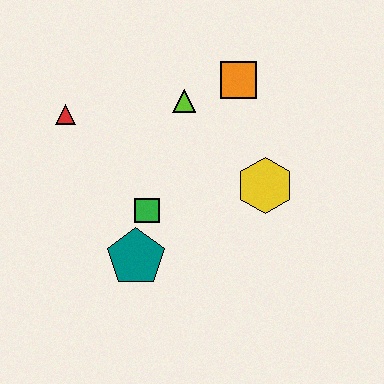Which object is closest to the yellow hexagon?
The orange square is closest to the yellow hexagon.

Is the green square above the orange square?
No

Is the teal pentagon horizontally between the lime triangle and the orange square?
No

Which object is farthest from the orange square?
The teal pentagon is farthest from the orange square.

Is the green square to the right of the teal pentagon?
Yes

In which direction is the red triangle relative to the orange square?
The red triangle is to the left of the orange square.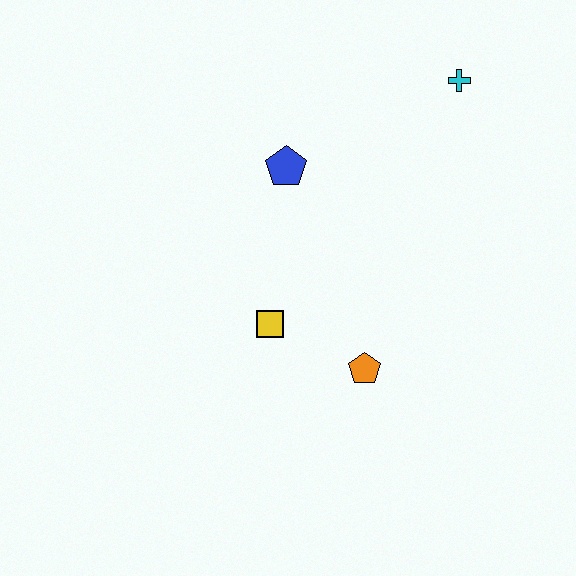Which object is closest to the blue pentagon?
The yellow square is closest to the blue pentagon.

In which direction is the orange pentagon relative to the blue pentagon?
The orange pentagon is below the blue pentagon.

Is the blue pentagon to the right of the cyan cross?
No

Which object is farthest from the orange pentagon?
The cyan cross is farthest from the orange pentagon.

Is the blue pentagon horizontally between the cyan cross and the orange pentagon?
No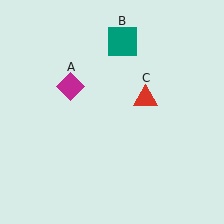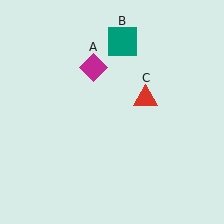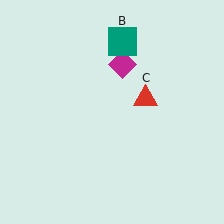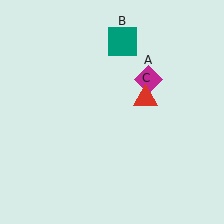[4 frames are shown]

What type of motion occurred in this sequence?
The magenta diamond (object A) rotated clockwise around the center of the scene.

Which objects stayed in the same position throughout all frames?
Teal square (object B) and red triangle (object C) remained stationary.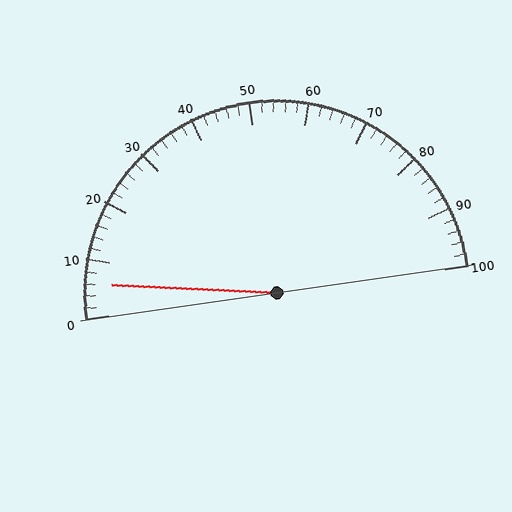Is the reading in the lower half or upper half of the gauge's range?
The reading is in the lower half of the range (0 to 100).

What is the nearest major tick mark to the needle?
The nearest major tick mark is 10.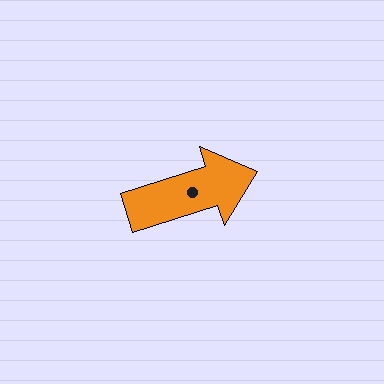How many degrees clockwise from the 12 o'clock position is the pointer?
Approximately 72 degrees.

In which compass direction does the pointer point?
East.